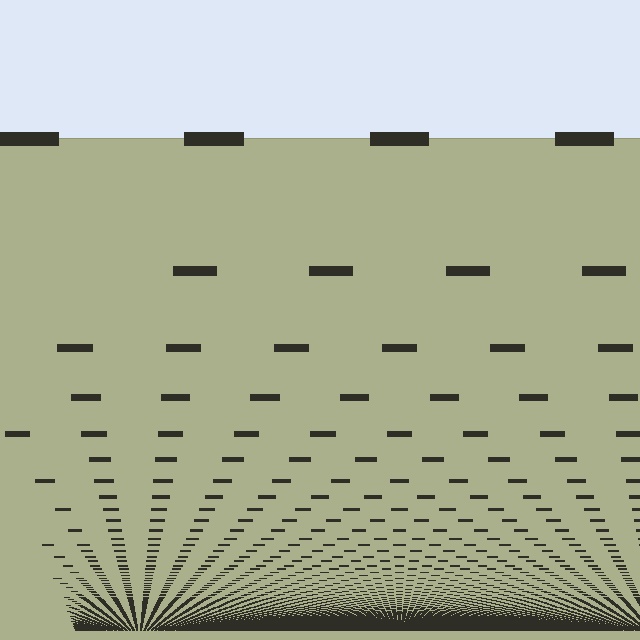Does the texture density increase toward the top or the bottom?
Density increases toward the bottom.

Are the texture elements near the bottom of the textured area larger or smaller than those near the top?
Smaller. The gradient is inverted — elements near the bottom are smaller and denser.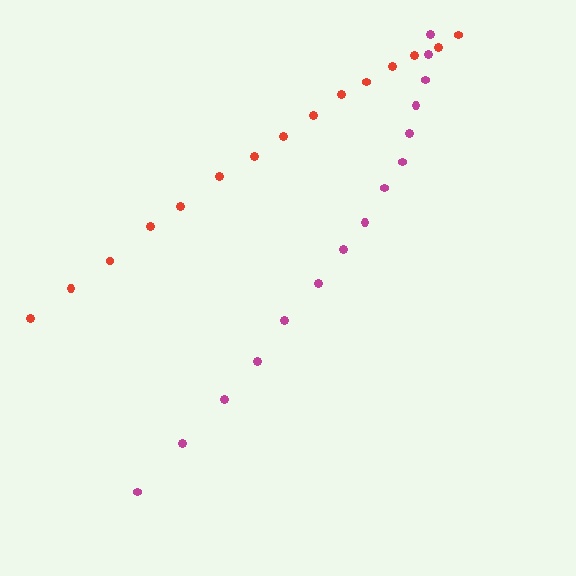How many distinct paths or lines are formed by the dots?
There are 2 distinct paths.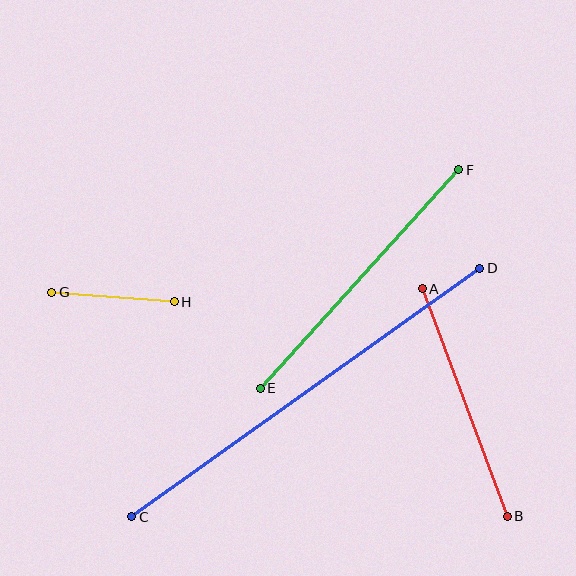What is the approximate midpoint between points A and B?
The midpoint is at approximately (465, 402) pixels.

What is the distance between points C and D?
The distance is approximately 428 pixels.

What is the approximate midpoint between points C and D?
The midpoint is at approximately (306, 392) pixels.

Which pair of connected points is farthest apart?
Points C and D are farthest apart.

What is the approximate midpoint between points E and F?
The midpoint is at approximately (360, 279) pixels.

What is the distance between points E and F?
The distance is approximately 295 pixels.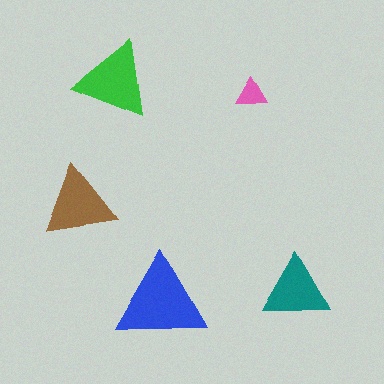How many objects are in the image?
There are 5 objects in the image.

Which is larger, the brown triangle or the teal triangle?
The brown one.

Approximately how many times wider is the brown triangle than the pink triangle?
About 2.5 times wider.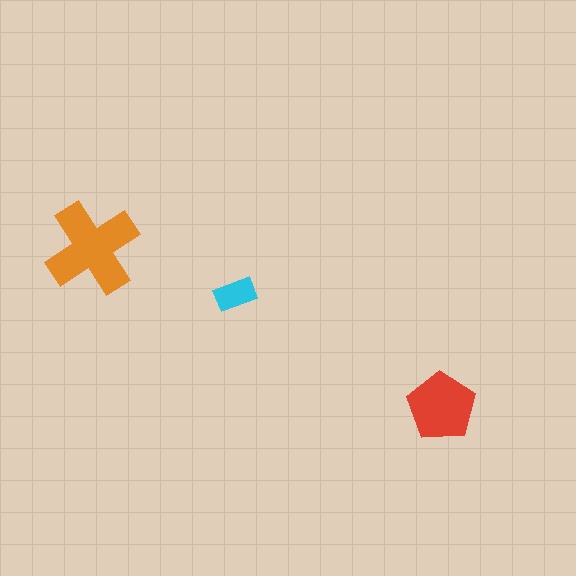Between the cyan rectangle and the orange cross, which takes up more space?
The orange cross.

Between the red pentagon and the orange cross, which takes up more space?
The orange cross.